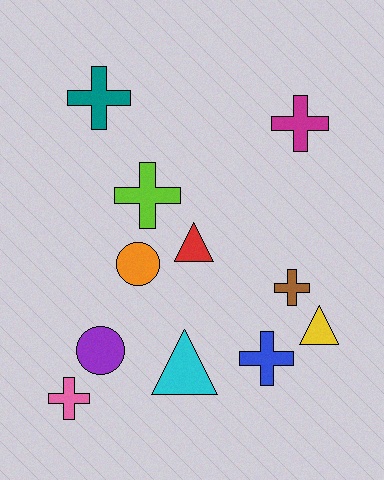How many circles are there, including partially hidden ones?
There are 2 circles.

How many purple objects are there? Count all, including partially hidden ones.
There is 1 purple object.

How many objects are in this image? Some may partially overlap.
There are 11 objects.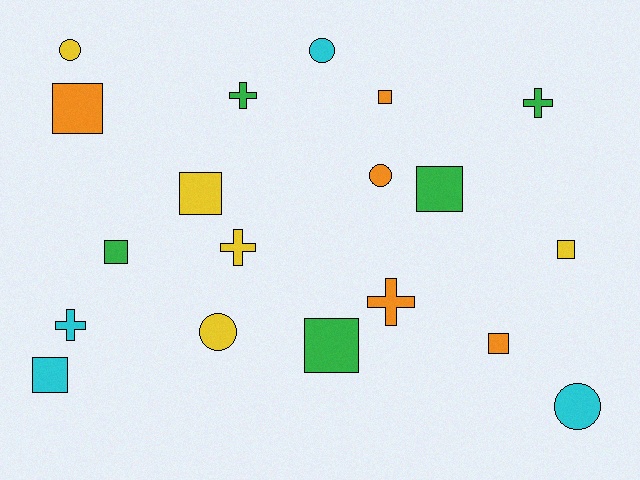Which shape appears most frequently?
Square, with 9 objects.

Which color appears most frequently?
Orange, with 5 objects.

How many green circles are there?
There are no green circles.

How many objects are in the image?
There are 19 objects.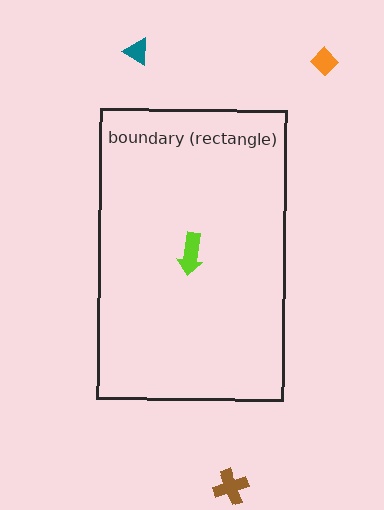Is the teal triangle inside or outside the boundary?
Outside.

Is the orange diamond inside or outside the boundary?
Outside.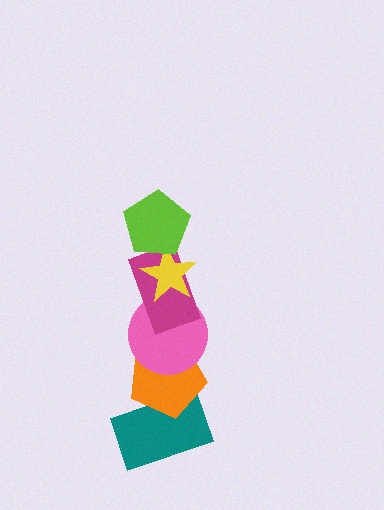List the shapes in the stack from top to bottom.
From top to bottom: the lime pentagon, the yellow star, the magenta rectangle, the pink circle, the orange pentagon, the teal rectangle.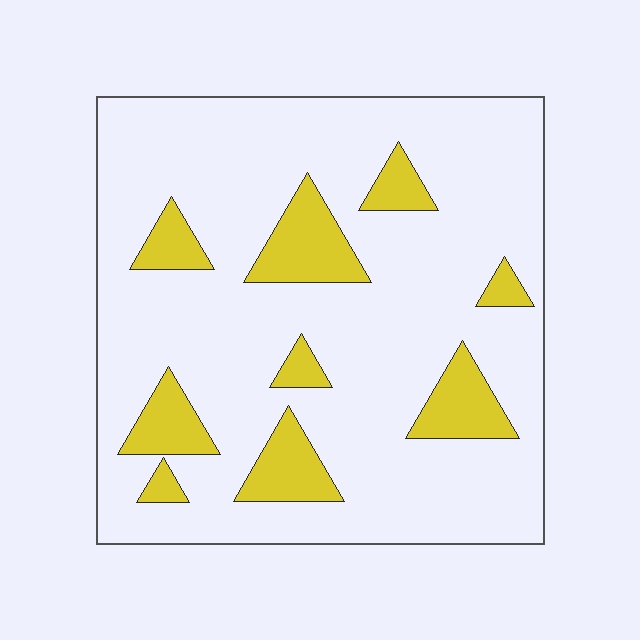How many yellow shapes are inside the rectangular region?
9.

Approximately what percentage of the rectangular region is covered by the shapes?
Approximately 15%.